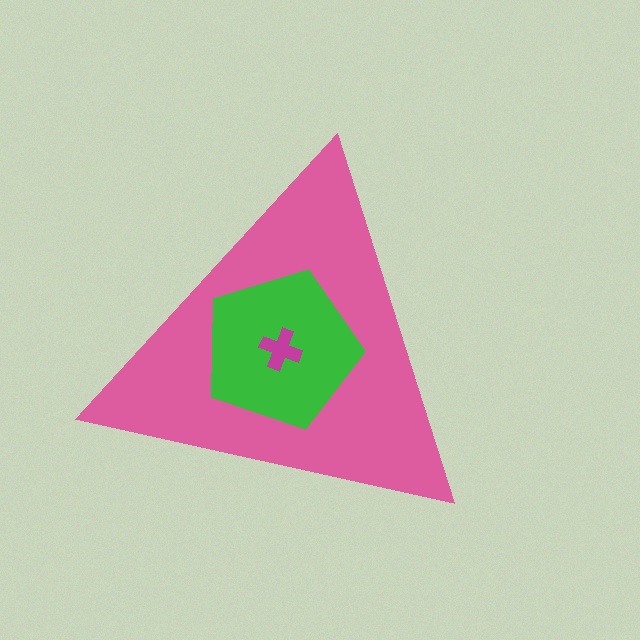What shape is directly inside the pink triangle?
The green pentagon.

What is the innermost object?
The magenta cross.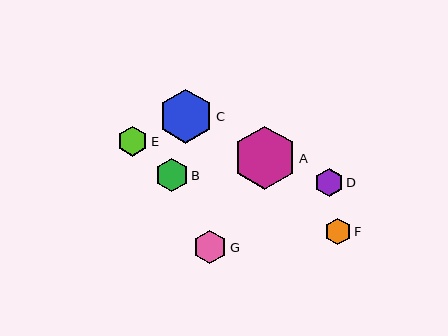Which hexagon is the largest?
Hexagon A is the largest with a size of approximately 63 pixels.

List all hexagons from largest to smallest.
From largest to smallest: A, C, G, B, E, D, F.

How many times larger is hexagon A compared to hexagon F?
Hexagon A is approximately 2.4 times the size of hexagon F.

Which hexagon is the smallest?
Hexagon F is the smallest with a size of approximately 26 pixels.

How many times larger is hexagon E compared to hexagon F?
Hexagon E is approximately 1.1 times the size of hexagon F.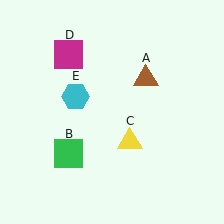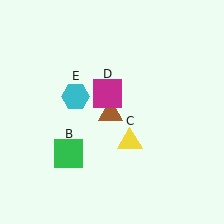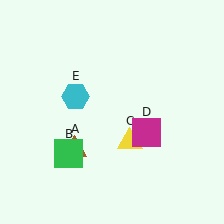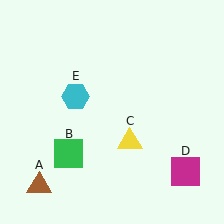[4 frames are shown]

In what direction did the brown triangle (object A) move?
The brown triangle (object A) moved down and to the left.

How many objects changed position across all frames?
2 objects changed position: brown triangle (object A), magenta square (object D).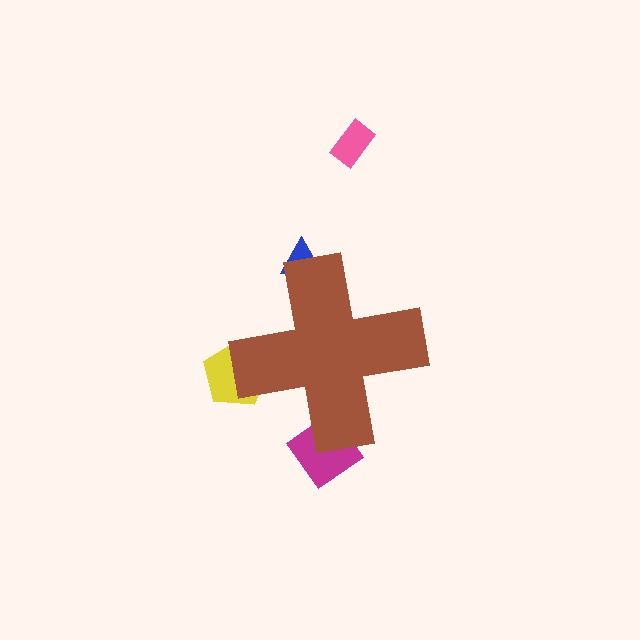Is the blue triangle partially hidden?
Yes, the blue triangle is partially hidden behind the brown cross.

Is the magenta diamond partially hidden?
Yes, the magenta diamond is partially hidden behind the brown cross.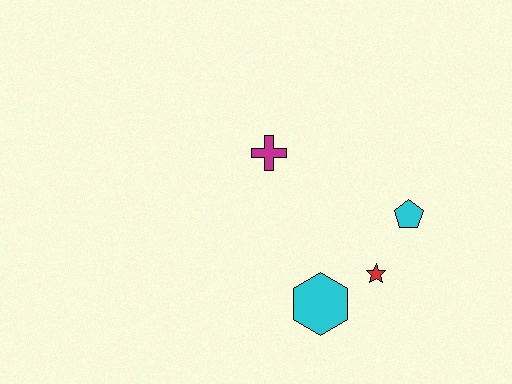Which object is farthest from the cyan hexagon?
The magenta cross is farthest from the cyan hexagon.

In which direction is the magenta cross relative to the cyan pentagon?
The magenta cross is to the left of the cyan pentagon.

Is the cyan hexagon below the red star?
Yes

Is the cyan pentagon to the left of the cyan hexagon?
No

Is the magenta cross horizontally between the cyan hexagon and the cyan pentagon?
No